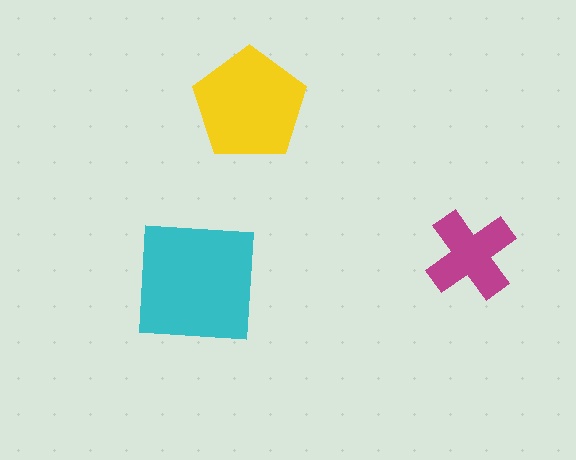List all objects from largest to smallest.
The cyan square, the yellow pentagon, the magenta cross.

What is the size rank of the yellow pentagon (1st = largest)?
2nd.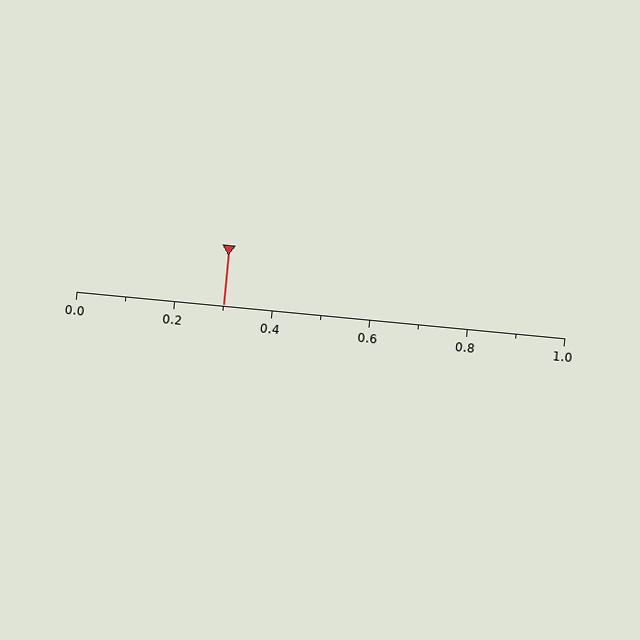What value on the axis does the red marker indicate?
The marker indicates approximately 0.3.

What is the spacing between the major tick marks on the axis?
The major ticks are spaced 0.2 apart.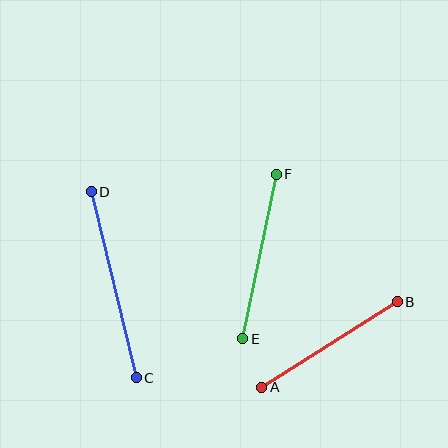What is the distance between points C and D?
The distance is approximately 191 pixels.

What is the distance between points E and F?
The distance is approximately 168 pixels.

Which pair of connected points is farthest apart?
Points C and D are farthest apart.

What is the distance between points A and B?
The distance is approximately 160 pixels.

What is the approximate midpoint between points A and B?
The midpoint is at approximately (329, 344) pixels.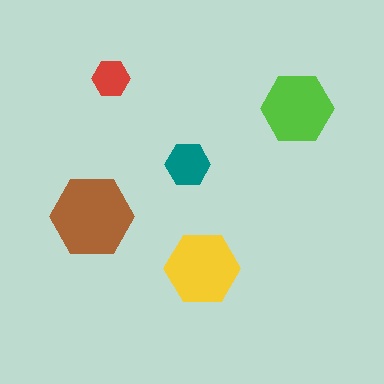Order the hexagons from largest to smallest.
the brown one, the yellow one, the lime one, the teal one, the red one.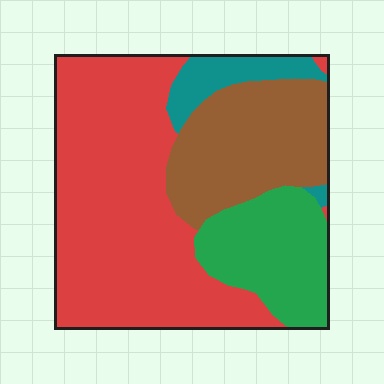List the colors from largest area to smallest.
From largest to smallest: red, brown, green, teal.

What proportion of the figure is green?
Green covers 18% of the figure.